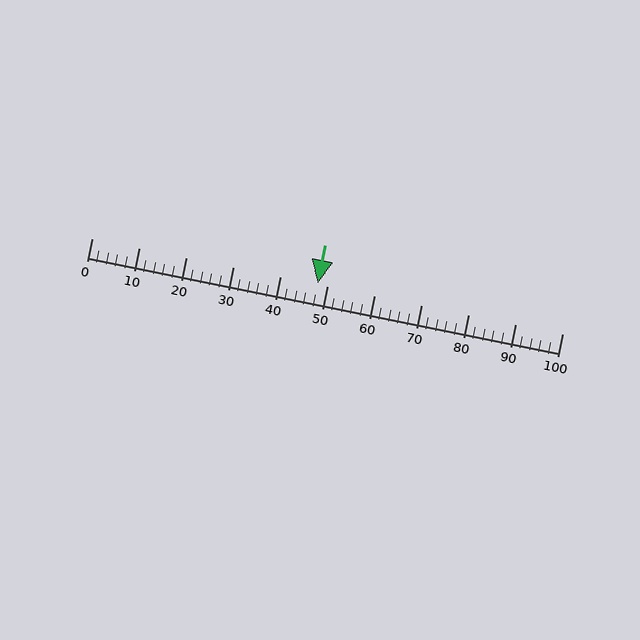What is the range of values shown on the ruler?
The ruler shows values from 0 to 100.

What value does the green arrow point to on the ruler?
The green arrow points to approximately 48.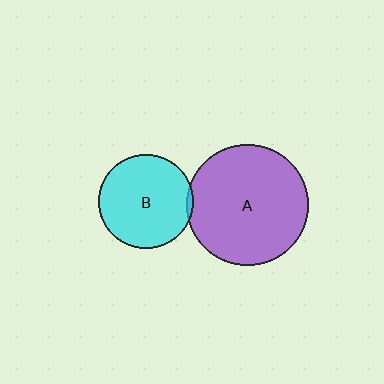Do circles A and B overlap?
Yes.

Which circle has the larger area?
Circle A (purple).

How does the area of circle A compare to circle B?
Approximately 1.7 times.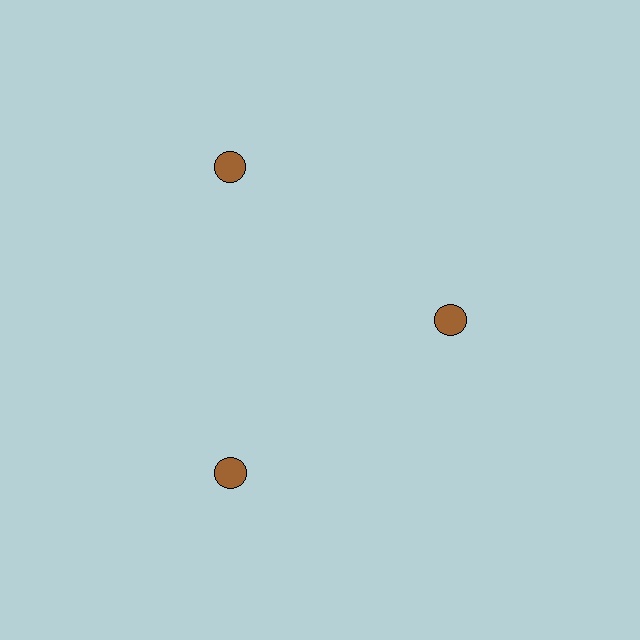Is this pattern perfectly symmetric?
No. The 3 brown circles are arranged in a ring, but one element near the 3 o'clock position is pulled inward toward the center, breaking the 3-fold rotational symmetry.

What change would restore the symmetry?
The symmetry would be restored by moving it outward, back onto the ring so that all 3 circles sit at equal angles and equal distance from the center.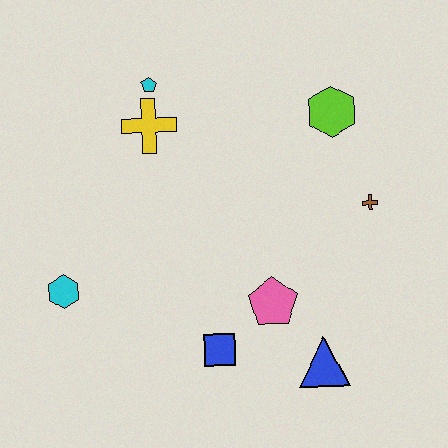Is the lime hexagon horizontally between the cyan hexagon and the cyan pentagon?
No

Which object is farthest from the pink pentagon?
The cyan pentagon is farthest from the pink pentagon.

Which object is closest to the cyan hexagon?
The blue square is closest to the cyan hexagon.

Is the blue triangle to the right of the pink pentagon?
Yes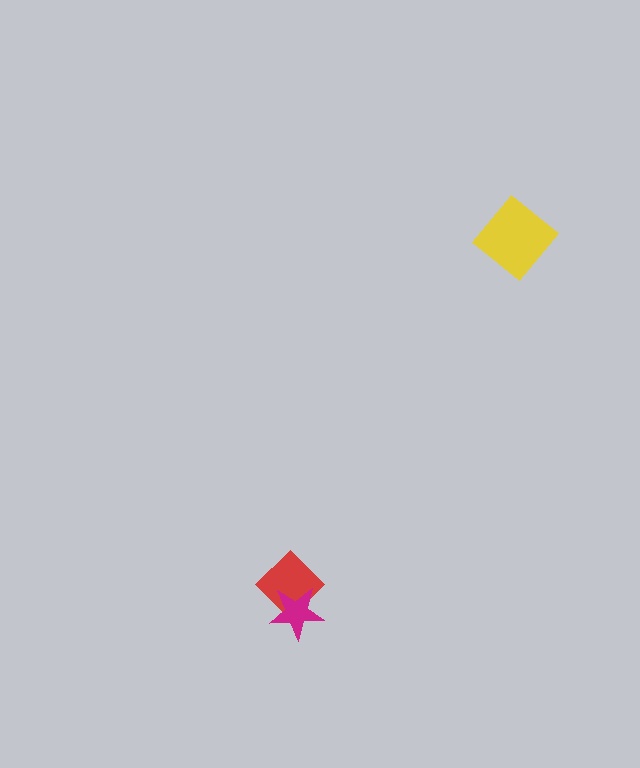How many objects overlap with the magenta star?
1 object overlaps with the magenta star.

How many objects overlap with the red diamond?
1 object overlaps with the red diamond.